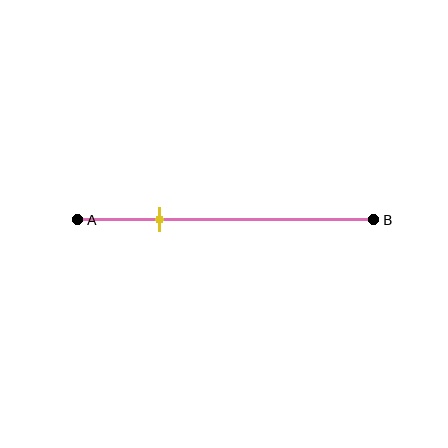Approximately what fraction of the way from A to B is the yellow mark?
The yellow mark is approximately 25% of the way from A to B.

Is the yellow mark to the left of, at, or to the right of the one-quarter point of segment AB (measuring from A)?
The yellow mark is approximately at the one-quarter point of segment AB.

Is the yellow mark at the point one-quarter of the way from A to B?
Yes, the mark is approximately at the one-quarter point.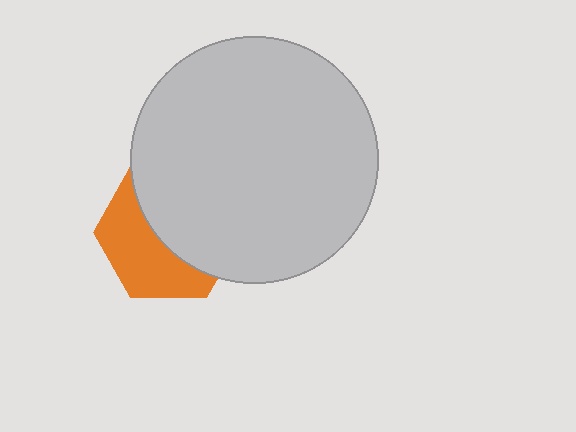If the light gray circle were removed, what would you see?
You would see the complete orange hexagon.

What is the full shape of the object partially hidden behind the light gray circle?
The partially hidden object is an orange hexagon.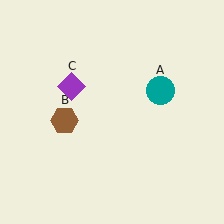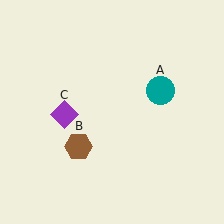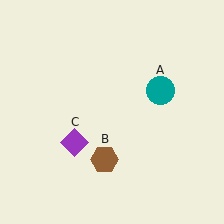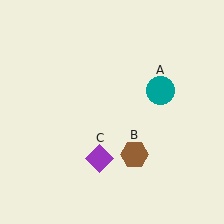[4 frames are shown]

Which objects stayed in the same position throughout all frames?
Teal circle (object A) remained stationary.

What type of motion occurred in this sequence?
The brown hexagon (object B), purple diamond (object C) rotated counterclockwise around the center of the scene.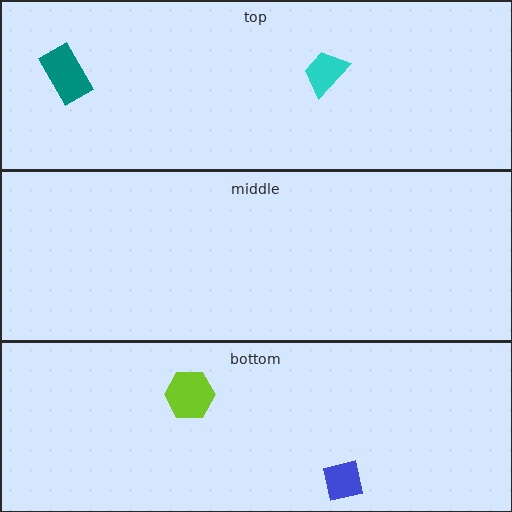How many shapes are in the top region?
2.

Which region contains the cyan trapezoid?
The top region.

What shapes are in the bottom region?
The blue square, the lime hexagon.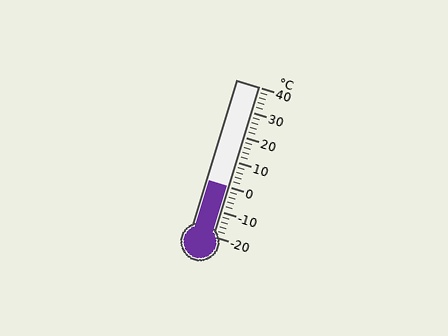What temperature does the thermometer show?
The thermometer shows approximately 0°C.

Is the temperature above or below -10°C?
The temperature is above -10°C.